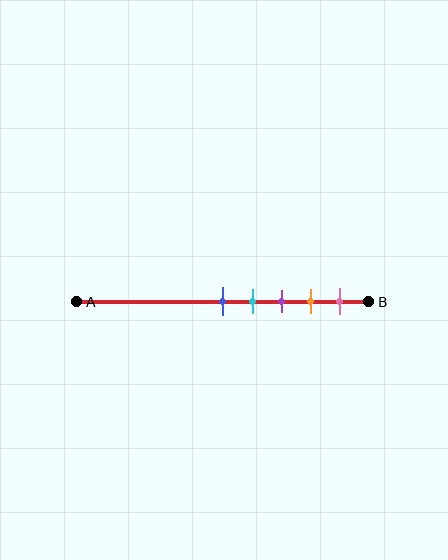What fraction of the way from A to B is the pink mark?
The pink mark is approximately 90% (0.9) of the way from A to B.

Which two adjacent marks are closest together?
The blue and cyan marks are the closest adjacent pair.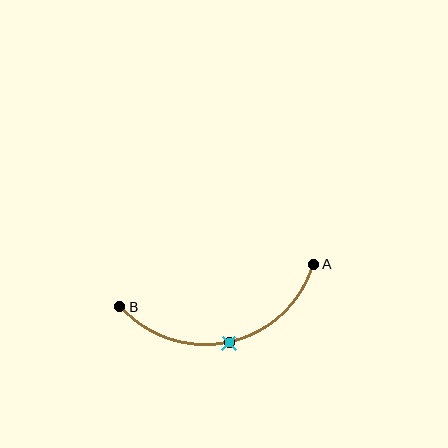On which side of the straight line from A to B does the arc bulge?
The arc bulges below the straight line connecting A and B.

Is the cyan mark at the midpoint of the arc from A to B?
Yes. The cyan mark lies on the arc at equal arc-length from both A and B — it is the arc midpoint.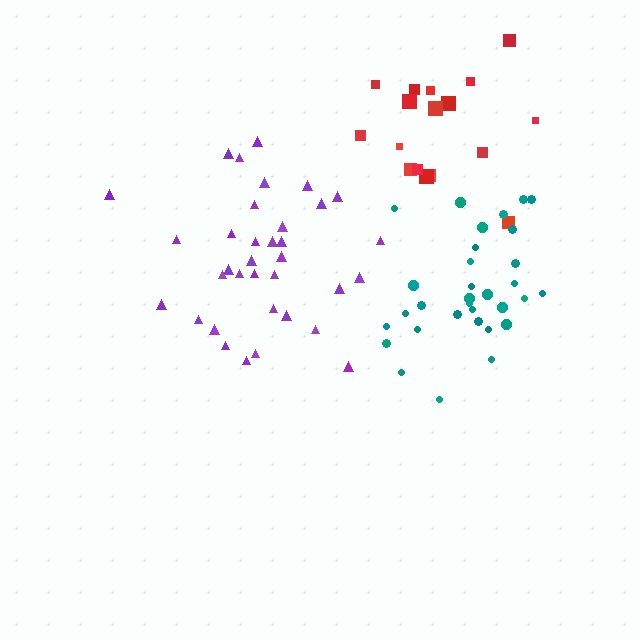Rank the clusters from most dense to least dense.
teal, purple, red.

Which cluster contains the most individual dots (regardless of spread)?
Purple (35).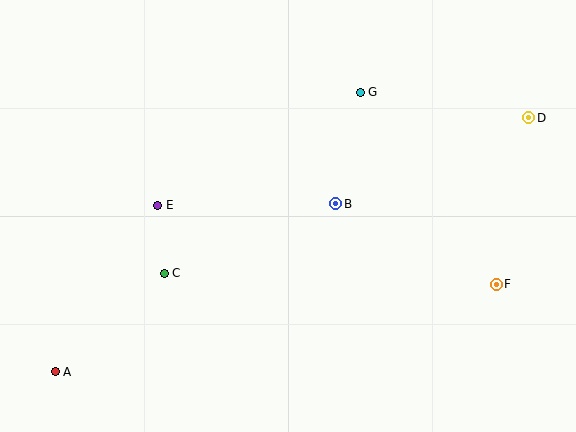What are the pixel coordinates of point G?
Point G is at (360, 92).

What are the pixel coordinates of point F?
Point F is at (496, 284).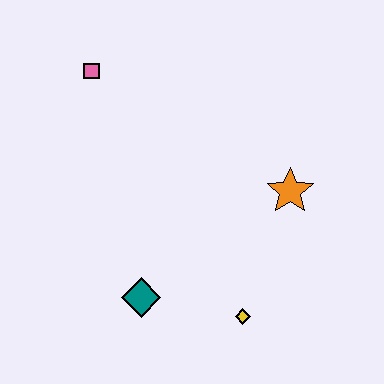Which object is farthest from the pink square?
The yellow diamond is farthest from the pink square.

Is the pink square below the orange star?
No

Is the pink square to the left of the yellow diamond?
Yes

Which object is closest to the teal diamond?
The yellow diamond is closest to the teal diamond.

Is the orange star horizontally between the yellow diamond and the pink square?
No